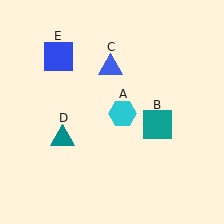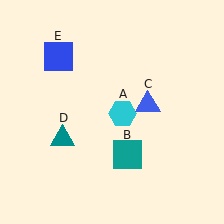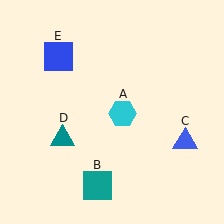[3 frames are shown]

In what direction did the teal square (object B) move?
The teal square (object B) moved down and to the left.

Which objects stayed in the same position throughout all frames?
Cyan hexagon (object A) and teal triangle (object D) and blue square (object E) remained stationary.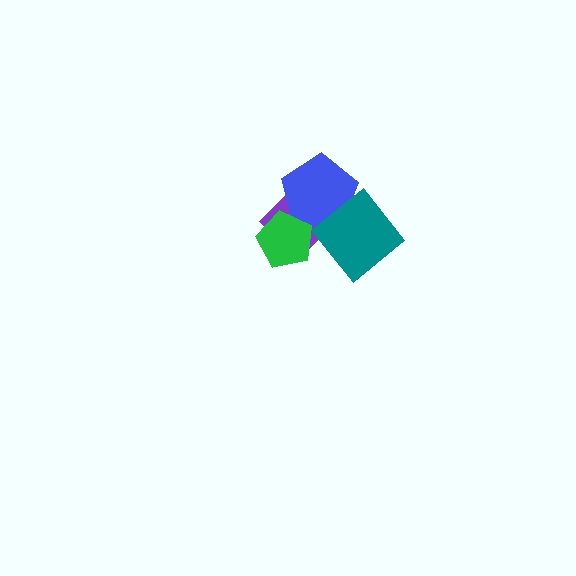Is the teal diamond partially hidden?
No, no other shape covers it.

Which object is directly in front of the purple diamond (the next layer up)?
The blue pentagon is directly in front of the purple diamond.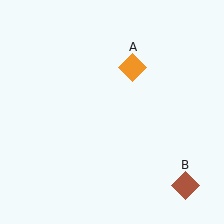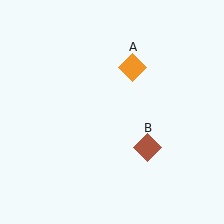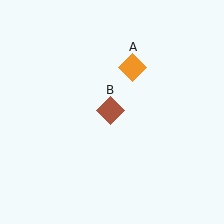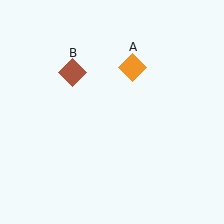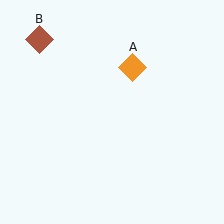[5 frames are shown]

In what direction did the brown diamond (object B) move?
The brown diamond (object B) moved up and to the left.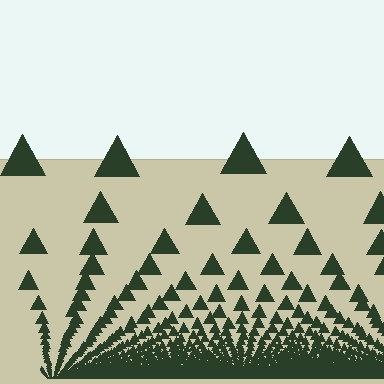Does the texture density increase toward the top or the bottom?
Density increases toward the bottom.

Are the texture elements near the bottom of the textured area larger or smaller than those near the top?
Smaller. The gradient is inverted — elements near the bottom are smaller and denser.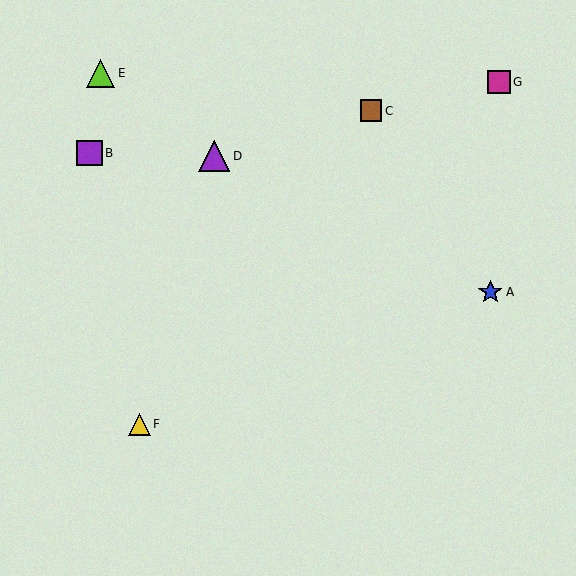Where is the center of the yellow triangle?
The center of the yellow triangle is at (139, 424).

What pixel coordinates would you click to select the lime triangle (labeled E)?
Click at (101, 73) to select the lime triangle E.